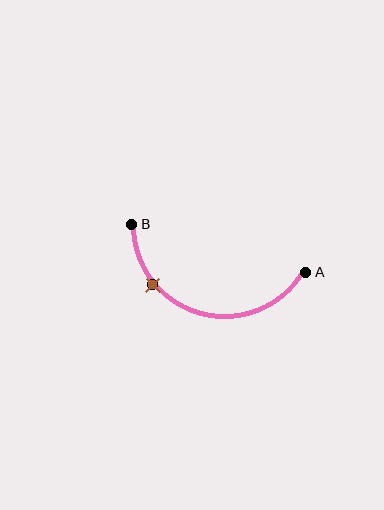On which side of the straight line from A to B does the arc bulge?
The arc bulges below the straight line connecting A and B.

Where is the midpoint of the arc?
The arc midpoint is the point on the curve farthest from the straight line joining A and B. It sits below that line.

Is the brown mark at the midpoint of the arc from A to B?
No. The brown mark lies on the arc but is closer to endpoint B. The arc midpoint would be at the point on the curve equidistant along the arc from both A and B.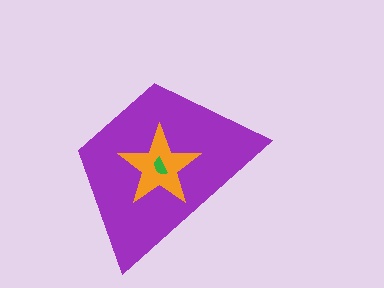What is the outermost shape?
The purple trapezoid.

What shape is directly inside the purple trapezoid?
The orange star.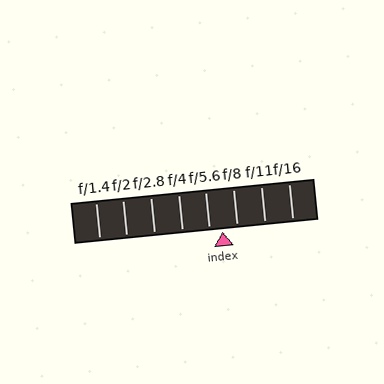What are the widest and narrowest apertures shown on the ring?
The widest aperture shown is f/1.4 and the narrowest is f/16.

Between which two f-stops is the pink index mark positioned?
The index mark is between f/5.6 and f/8.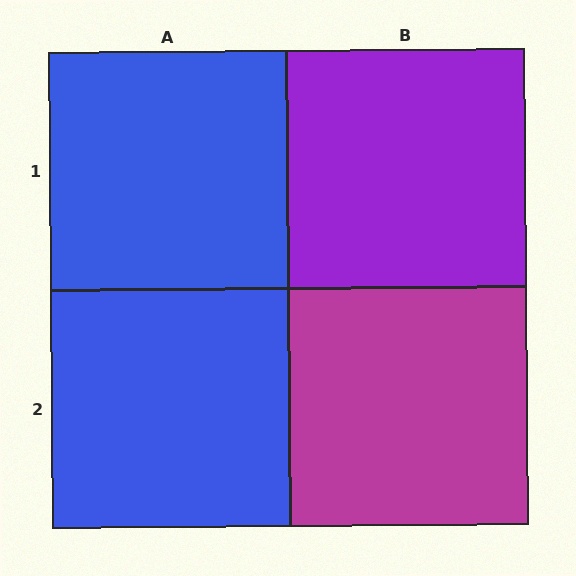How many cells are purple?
1 cell is purple.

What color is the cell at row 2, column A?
Blue.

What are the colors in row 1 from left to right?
Blue, purple.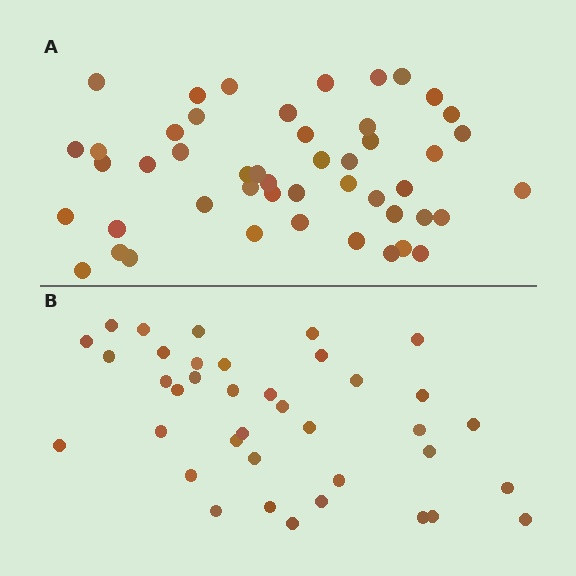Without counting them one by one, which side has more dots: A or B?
Region A (the top region) has more dots.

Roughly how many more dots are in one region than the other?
Region A has roughly 10 or so more dots than region B.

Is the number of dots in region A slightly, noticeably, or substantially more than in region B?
Region A has noticeably more, but not dramatically so. The ratio is roughly 1.3 to 1.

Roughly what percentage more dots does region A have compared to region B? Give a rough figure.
About 25% more.